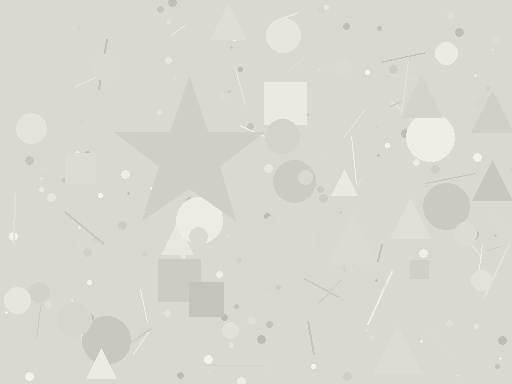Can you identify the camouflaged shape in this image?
The camouflaged shape is a star.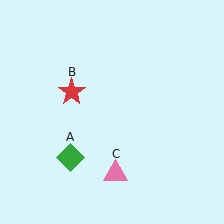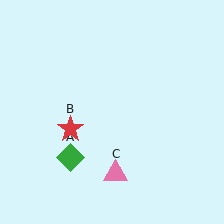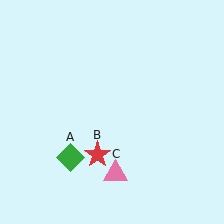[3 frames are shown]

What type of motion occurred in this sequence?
The red star (object B) rotated counterclockwise around the center of the scene.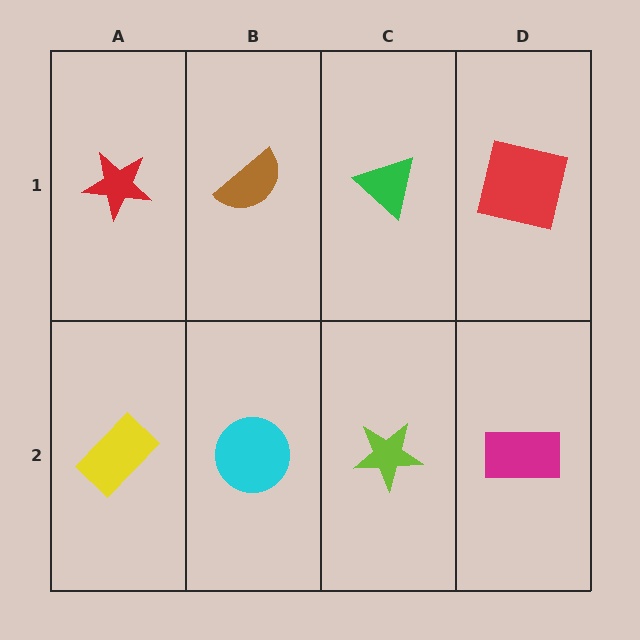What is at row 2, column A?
A yellow rectangle.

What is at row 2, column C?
A lime star.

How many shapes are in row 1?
4 shapes.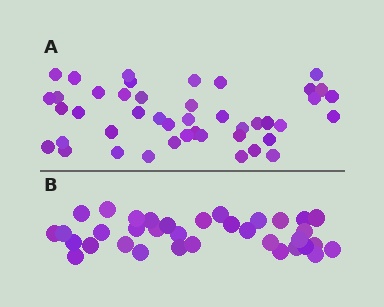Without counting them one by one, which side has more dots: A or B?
Region A (the top region) has more dots.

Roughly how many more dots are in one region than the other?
Region A has roughly 8 or so more dots than region B.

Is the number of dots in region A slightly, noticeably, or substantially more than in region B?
Region A has noticeably more, but not dramatically so. The ratio is roughly 1.3 to 1.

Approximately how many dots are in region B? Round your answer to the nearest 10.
About 40 dots. (The exact count is 35, which rounds to 40.)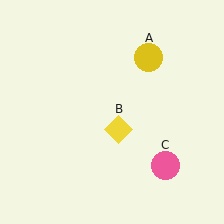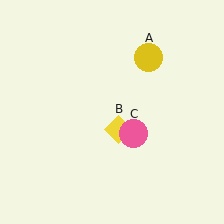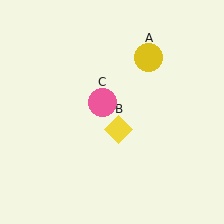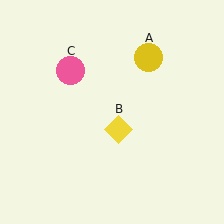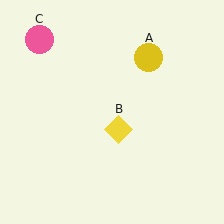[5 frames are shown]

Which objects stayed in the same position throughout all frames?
Yellow circle (object A) and yellow diamond (object B) remained stationary.